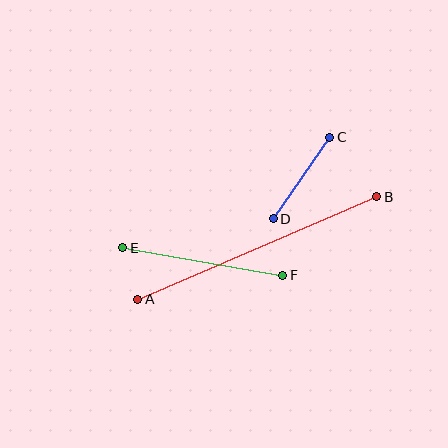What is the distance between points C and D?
The distance is approximately 99 pixels.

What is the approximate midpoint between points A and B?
The midpoint is at approximately (257, 248) pixels.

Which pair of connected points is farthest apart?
Points A and B are farthest apart.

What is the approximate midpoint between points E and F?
The midpoint is at approximately (203, 261) pixels.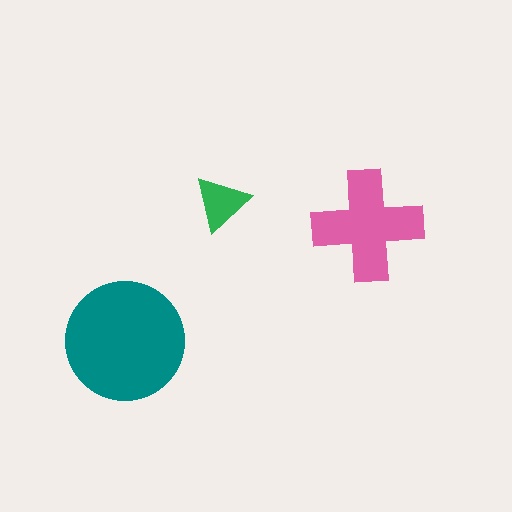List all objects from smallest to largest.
The green triangle, the pink cross, the teal circle.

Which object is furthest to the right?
The pink cross is rightmost.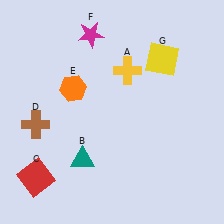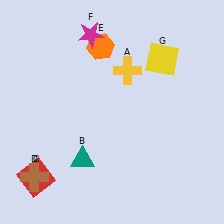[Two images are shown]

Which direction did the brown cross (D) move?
The brown cross (D) moved down.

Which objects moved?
The objects that moved are: the brown cross (D), the orange hexagon (E).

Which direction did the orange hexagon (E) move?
The orange hexagon (E) moved up.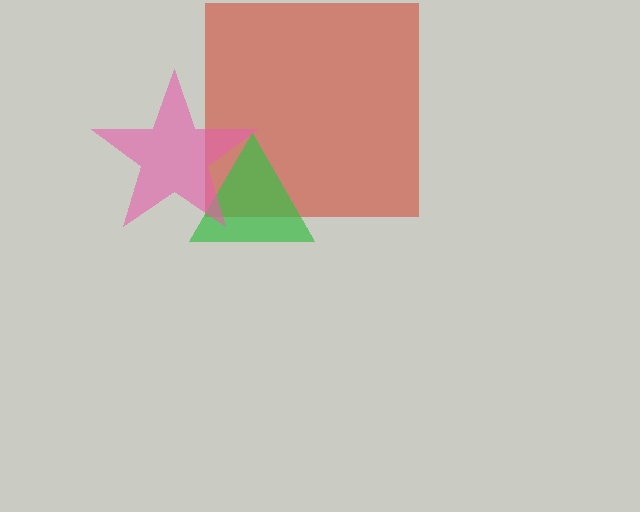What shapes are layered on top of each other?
The layered shapes are: a red square, a green triangle, a pink star.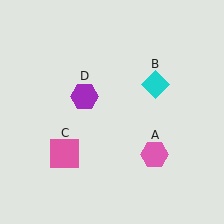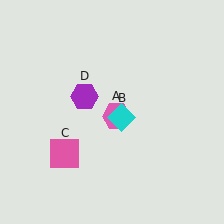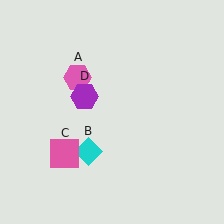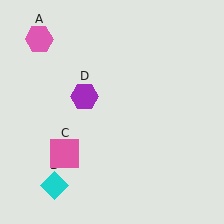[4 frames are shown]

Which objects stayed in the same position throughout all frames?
Pink square (object C) and purple hexagon (object D) remained stationary.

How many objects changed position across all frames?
2 objects changed position: pink hexagon (object A), cyan diamond (object B).